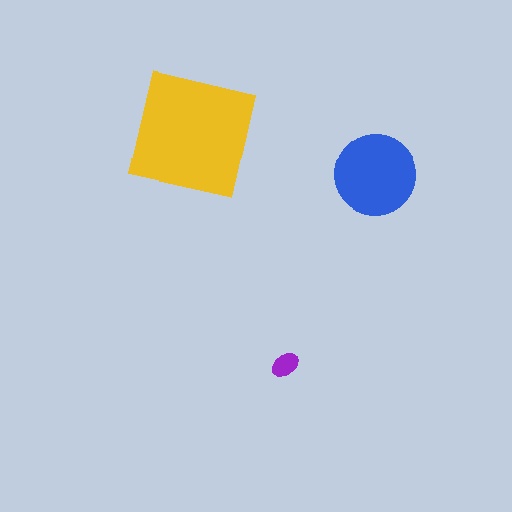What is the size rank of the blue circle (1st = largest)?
2nd.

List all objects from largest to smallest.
The yellow square, the blue circle, the purple ellipse.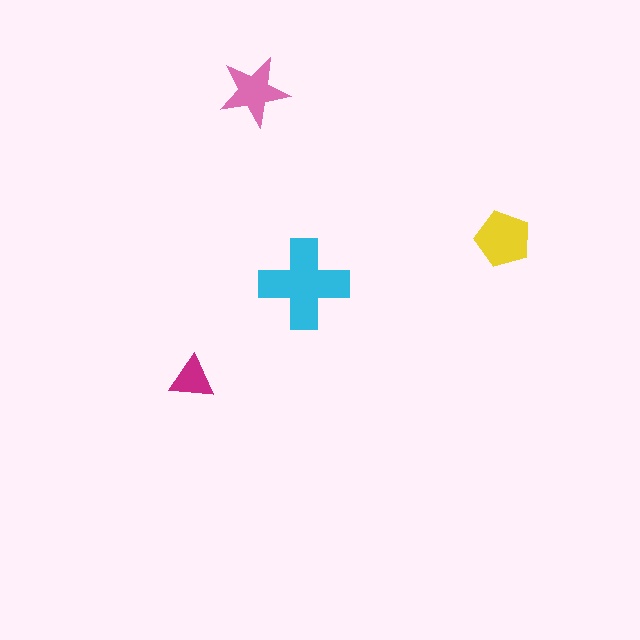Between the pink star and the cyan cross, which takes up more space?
The cyan cross.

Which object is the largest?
The cyan cross.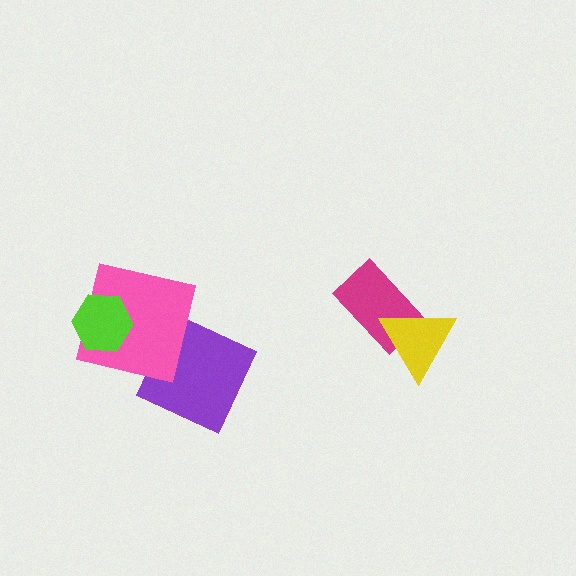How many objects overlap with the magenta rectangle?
1 object overlaps with the magenta rectangle.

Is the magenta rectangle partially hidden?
Yes, it is partially covered by another shape.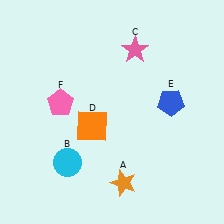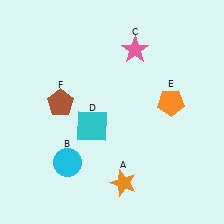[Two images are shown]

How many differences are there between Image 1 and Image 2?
There are 3 differences between the two images.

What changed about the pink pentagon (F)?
In Image 1, F is pink. In Image 2, it changed to brown.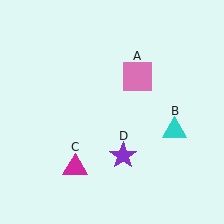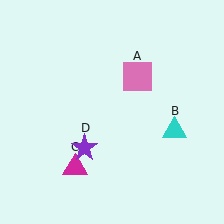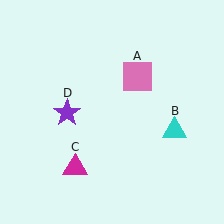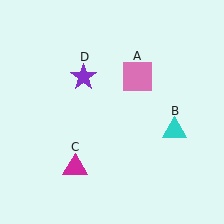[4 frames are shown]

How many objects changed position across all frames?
1 object changed position: purple star (object D).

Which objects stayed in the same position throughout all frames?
Pink square (object A) and cyan triangle (object B) and magenta triangle (object C) remained stationary.